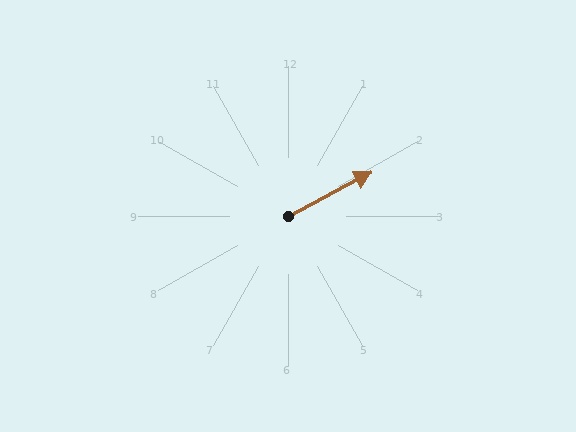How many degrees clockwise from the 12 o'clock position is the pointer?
Approximately 62 degrees.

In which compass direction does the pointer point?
Northeast.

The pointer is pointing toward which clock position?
Roughly 2 o'clock.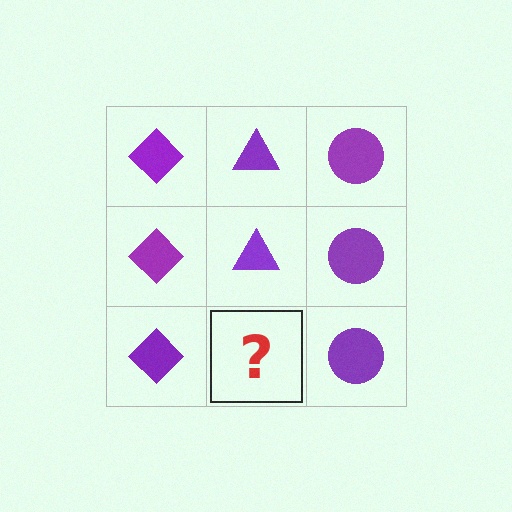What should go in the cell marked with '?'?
The missing cell should contain a purple triangle.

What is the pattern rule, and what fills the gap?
The rule is that each column has a consistent shape. The gap should be filled with a purple triangle.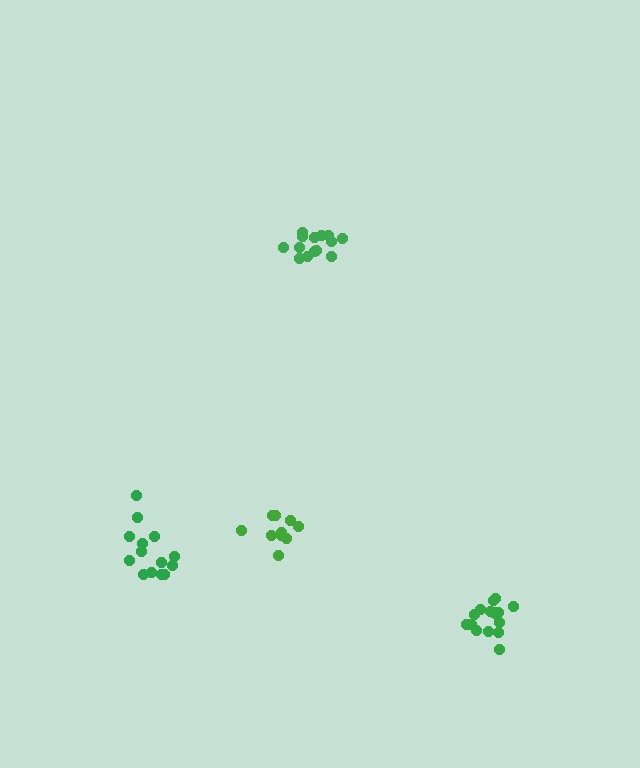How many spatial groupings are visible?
There are 4 spatial groupings.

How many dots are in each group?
Group 1: 14 dots, Group 2: 14 dots, Group 3: 16 dots, Group 4: 11 dots (55 total).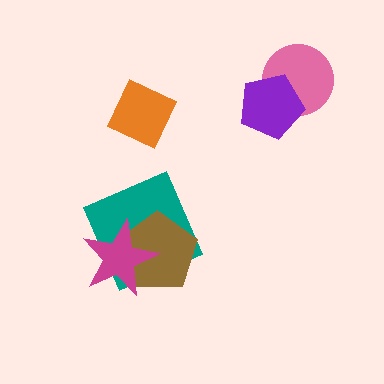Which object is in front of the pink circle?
The purple pentagon is in front of the pink circle.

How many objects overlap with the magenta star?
2 objects overlap with the magenta star.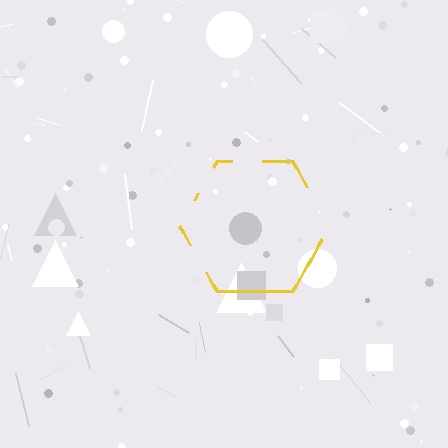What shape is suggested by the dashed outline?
The dashed outline suggests a hexagon.